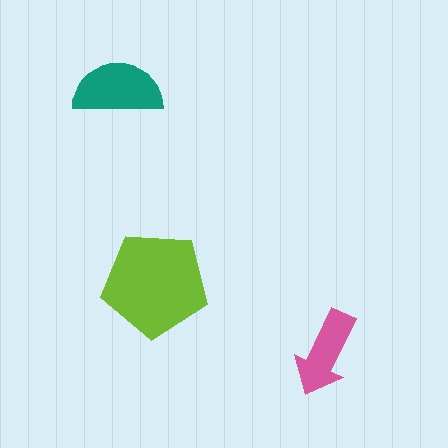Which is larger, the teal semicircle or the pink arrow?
The teal semicircle.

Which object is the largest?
The lime pentagon.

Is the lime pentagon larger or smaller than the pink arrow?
Larger.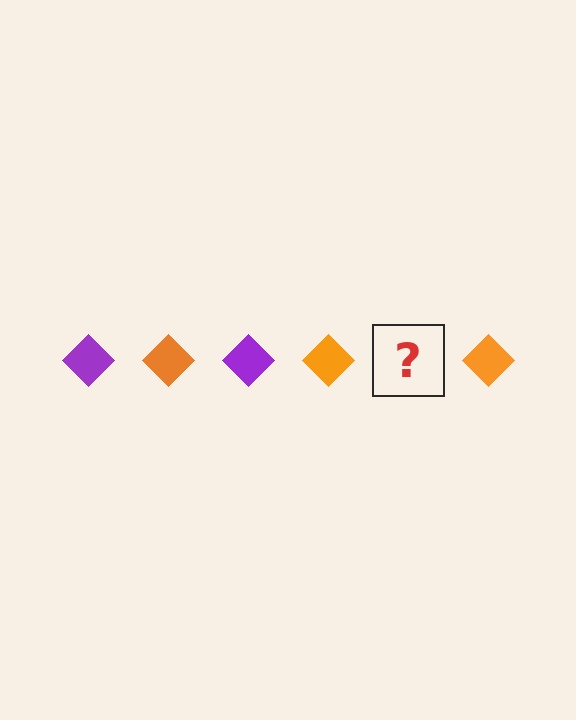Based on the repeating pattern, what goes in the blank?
The blank should be a purple diamond.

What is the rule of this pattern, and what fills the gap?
The rule is that the pattern cycles through purple, orange diamonds. The gap should be filled with a purple diamond.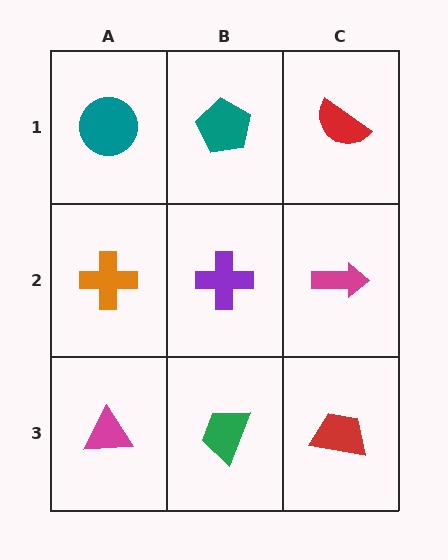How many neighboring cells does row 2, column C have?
3.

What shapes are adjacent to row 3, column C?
A magenta arrow (row 2, column C), a green trapezoid (row 3, column B).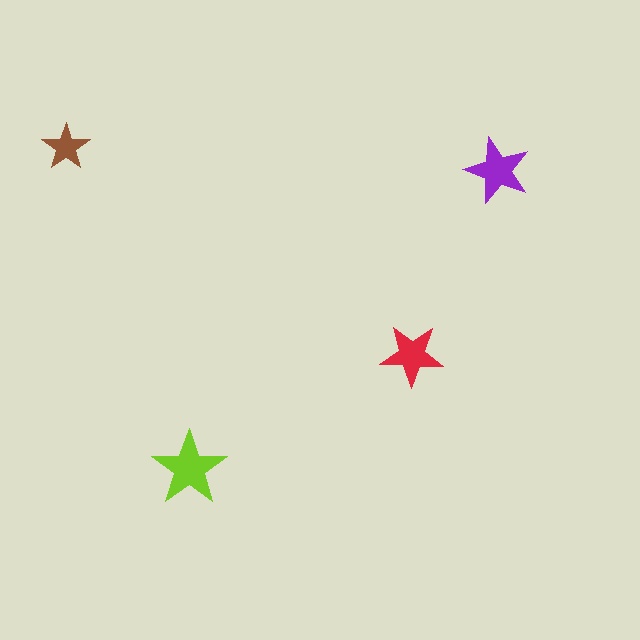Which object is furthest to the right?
The purple star is rightmost.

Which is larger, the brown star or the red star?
The red one.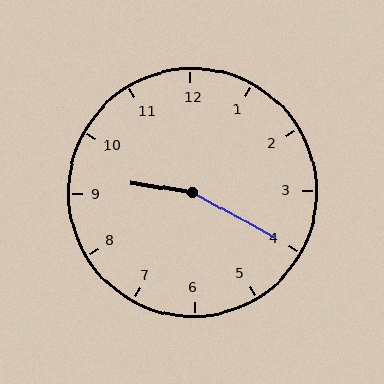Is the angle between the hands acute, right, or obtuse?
It is obtuse.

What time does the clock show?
9:20.